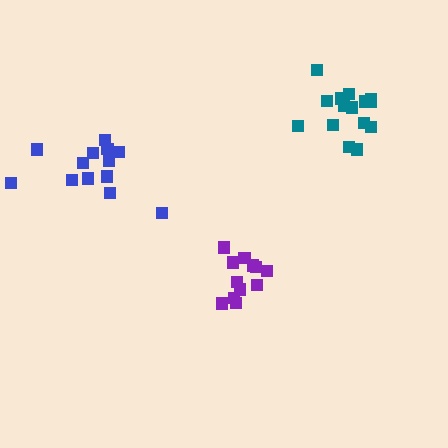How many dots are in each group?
Group 1: 12 dots, Group 2: 15 dots, Group 3: 13 dots (40 total).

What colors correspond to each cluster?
The clusters are colored: purple, teal, blue.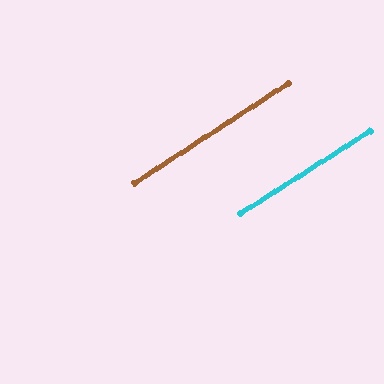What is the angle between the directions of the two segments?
Approximately 0 degrees.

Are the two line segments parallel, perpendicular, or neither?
Parallel — their directions differ by only 0.4°.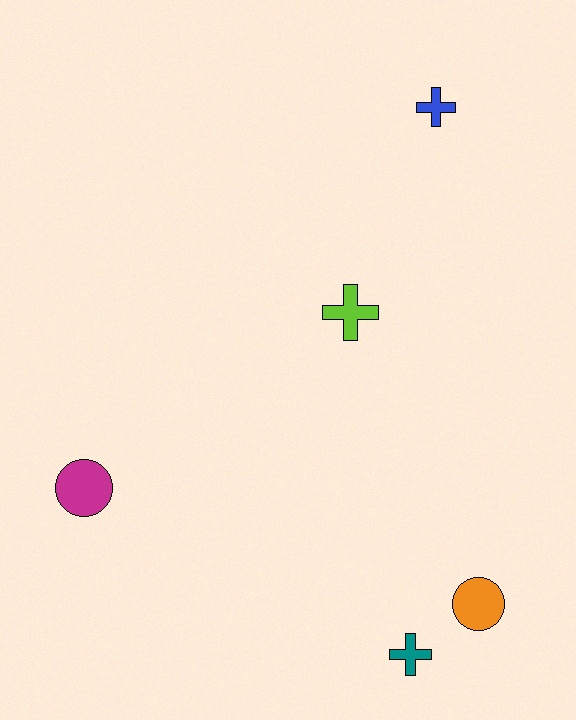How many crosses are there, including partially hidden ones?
There are 3 crosses.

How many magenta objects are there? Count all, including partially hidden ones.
There is 1 magenta object.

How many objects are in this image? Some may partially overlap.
There are 5 objects.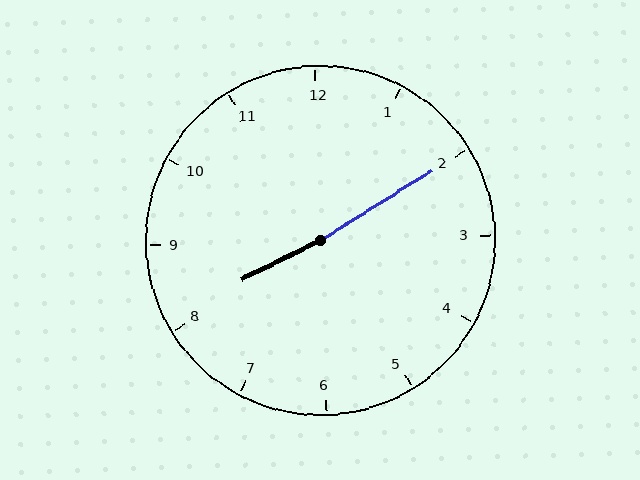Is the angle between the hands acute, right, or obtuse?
It is obtuse.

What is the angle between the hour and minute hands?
Approximately 175 degrees.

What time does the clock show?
8:10.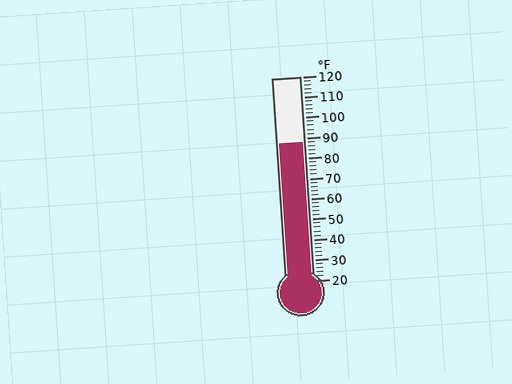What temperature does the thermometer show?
The thermometer shows approximately 88°F.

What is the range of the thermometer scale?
The thermometer scale ranges from 20°F to 120°F.